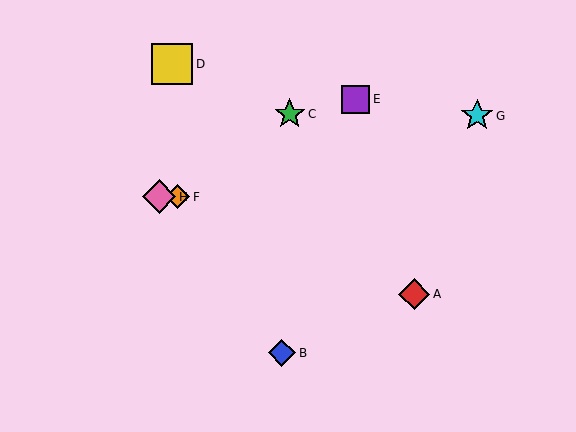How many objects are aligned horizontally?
2 objects (F, H) are aligned horizontally.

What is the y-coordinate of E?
Object E is at y≈99.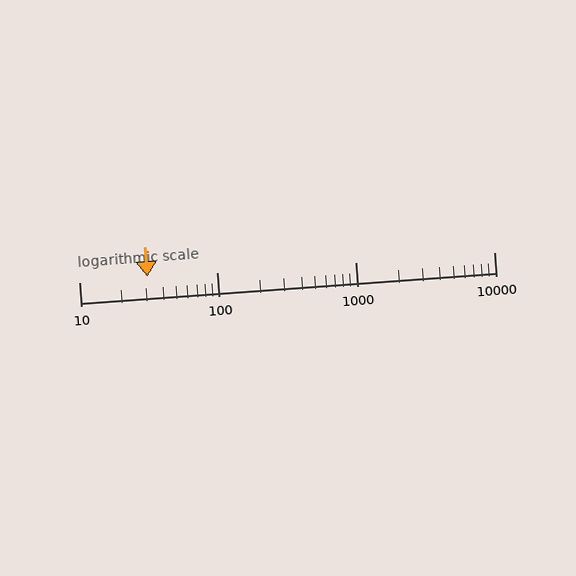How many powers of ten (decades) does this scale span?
The scale spans 3 decades, from 10 to 10000.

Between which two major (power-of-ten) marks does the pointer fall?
The pointer is between 10 and 100.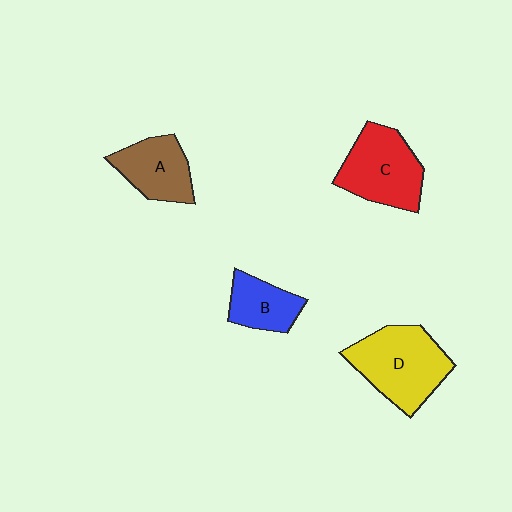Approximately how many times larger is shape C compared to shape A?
Approximately 1.3 times.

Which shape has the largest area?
Shape D (yellow).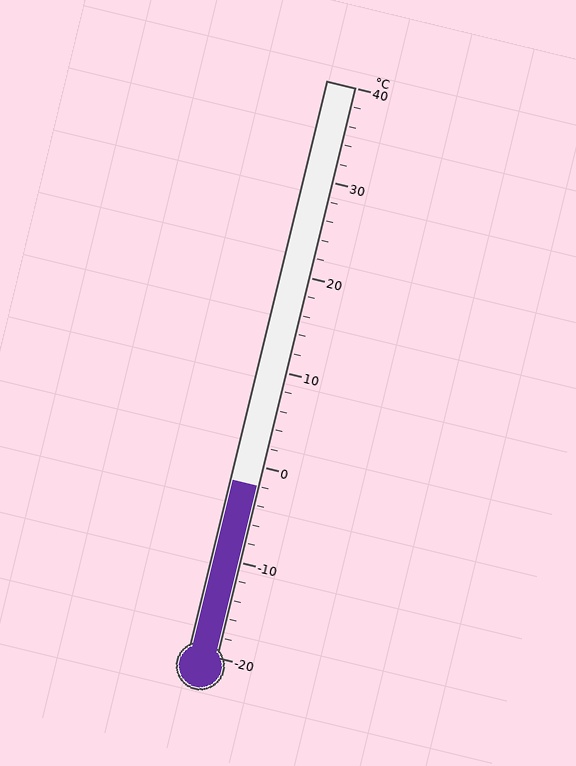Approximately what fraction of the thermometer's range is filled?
The thermometer is filled to approximately 30% of its range.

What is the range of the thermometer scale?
The thermometer scale ranges from -20°C to 40°C.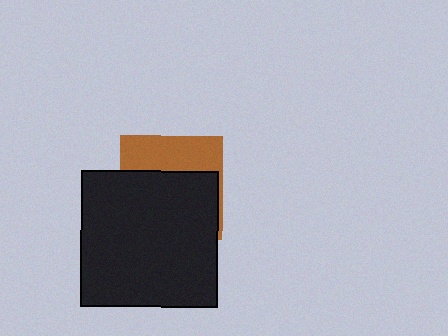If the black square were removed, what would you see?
You would see the complete brown square.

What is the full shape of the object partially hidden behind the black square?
The partially hidden object is a brown square.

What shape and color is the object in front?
The object in front is a black square.